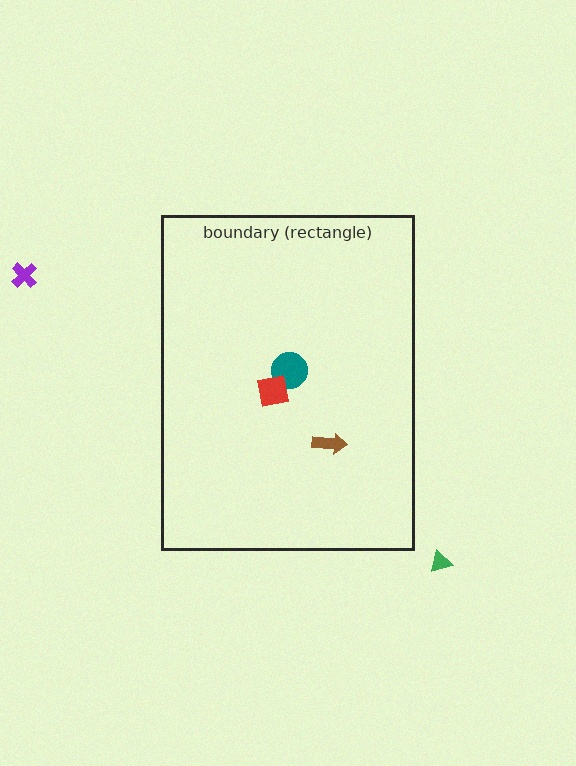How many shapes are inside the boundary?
3 inside, 2 outside.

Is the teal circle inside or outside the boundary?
Inside.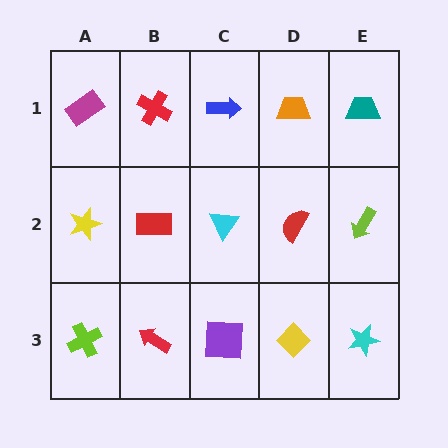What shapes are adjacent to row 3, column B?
A red rectangle (row 2, column B), a lime cross (row 3, column A), a purple square (row 3, column C).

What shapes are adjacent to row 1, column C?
A cyan triangle (row 2, column C), a red cross (row 1, column B), an orange trapezoid (row 1, column D).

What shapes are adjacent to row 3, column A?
A yellow star (row 2, column A), a red arrow (row 3, column B).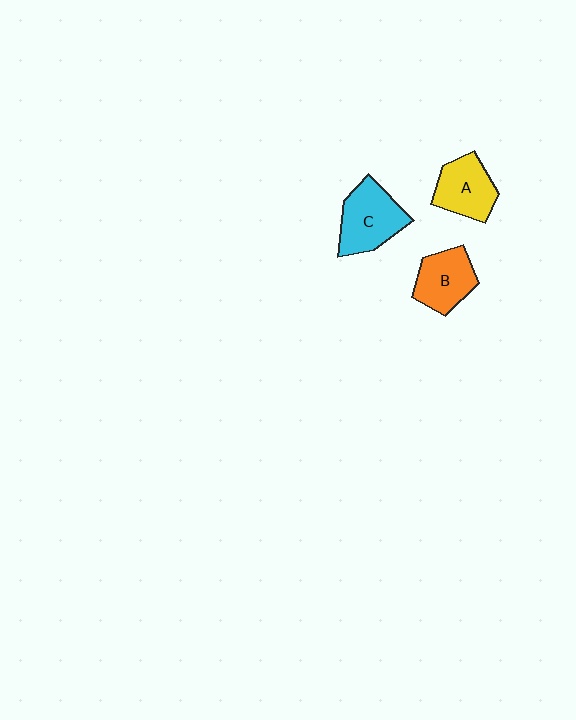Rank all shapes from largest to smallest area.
From largest to smallest: C (cyan), A (yellow), B (orange).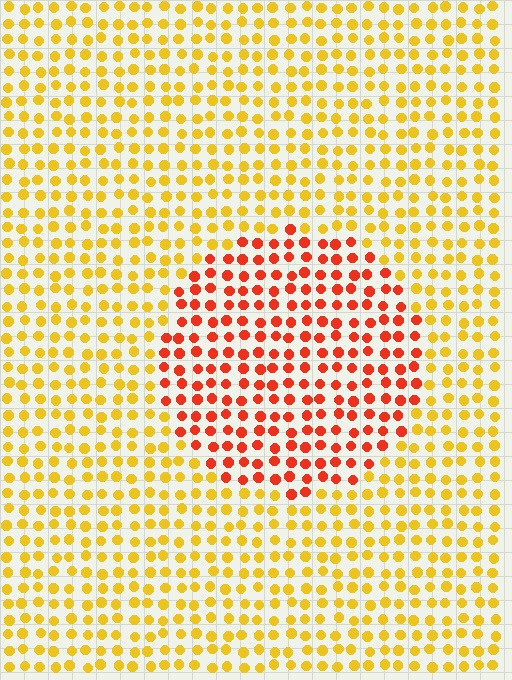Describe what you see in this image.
The image is filled with small yellow elements in a uniform arrangement. A circle-shaped region is visible where the elements are tinted to a slightly different hue, forming a subtle color boundary.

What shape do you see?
I see a circle.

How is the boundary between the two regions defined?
The boundary is defined purely by a slight shift in hue (about 43 degrees). Spacing, size, and orientation are identical on both sides.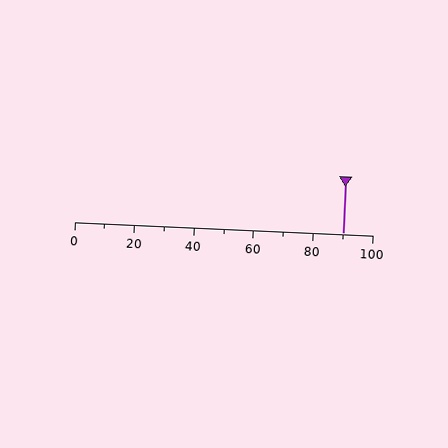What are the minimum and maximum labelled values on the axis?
The axis runs from 0 to 100.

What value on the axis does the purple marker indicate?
The marker indicates approximately 90.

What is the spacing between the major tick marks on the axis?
The major ticks are spaced 20 apart.